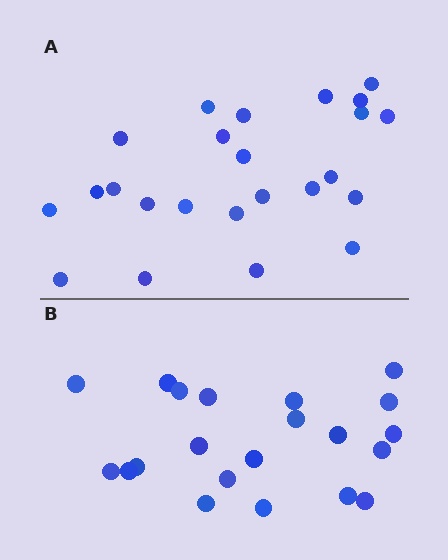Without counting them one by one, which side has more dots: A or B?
Region A (the top region) has more dots.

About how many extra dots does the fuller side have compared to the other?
Region A has just a few more — roughly 2 or 3 more dots than region B.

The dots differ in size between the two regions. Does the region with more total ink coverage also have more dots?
No. Region B has more total ink coverage because its dots are larger, but region A actually contains more individual dots. Total area can be misleading — the number of items is what matters here.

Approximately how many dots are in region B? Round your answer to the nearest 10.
About 20 dots. (The exact count is 21, which rounds to 20.)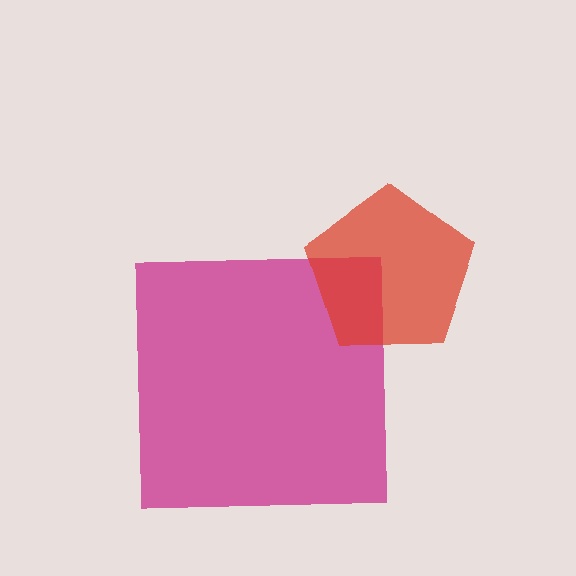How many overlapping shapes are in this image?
There are 2 overlapping shapes in the image.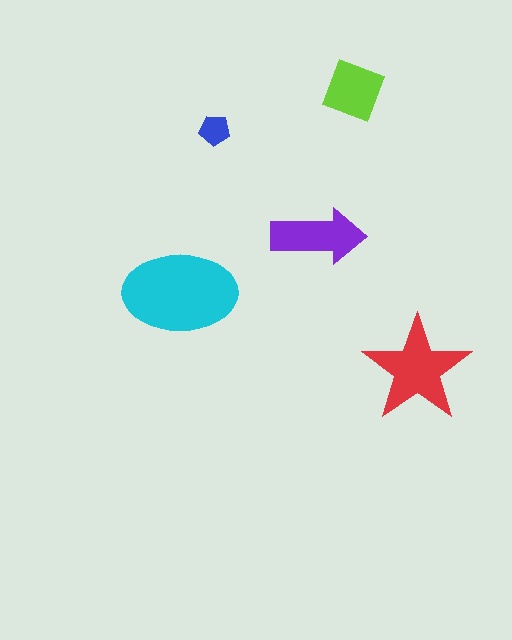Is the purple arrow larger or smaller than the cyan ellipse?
Smaller.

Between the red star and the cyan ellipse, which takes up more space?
The cyan ellipse.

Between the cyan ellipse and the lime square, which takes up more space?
The cyan ellipse.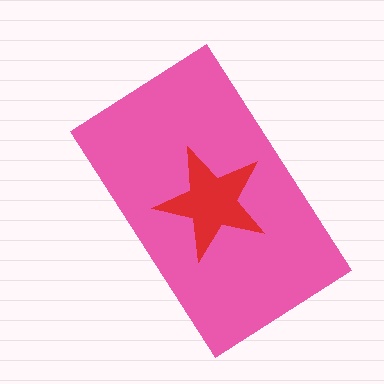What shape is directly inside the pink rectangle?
The red star.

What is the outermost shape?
The pink rectangle.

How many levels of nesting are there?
2.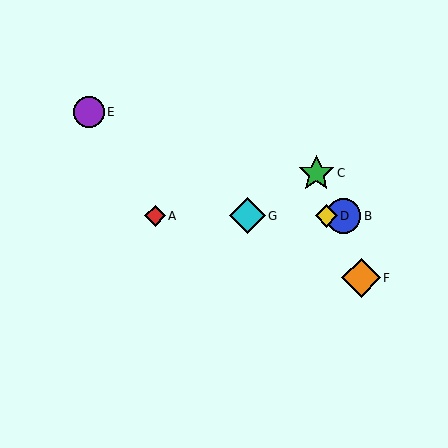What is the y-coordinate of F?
Object F is at y≈278.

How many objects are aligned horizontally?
4 objects (A, B, D, G) are aligned horizontally.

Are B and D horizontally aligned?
Yes, both are at y≈216.